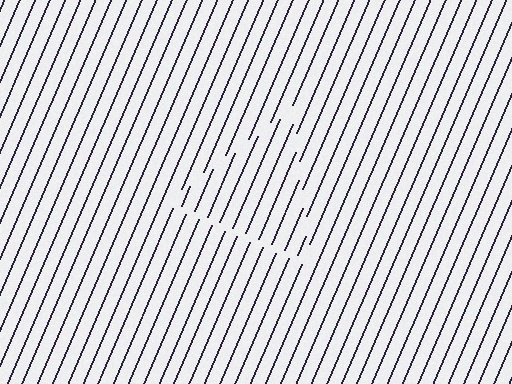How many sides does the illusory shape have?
3 sides — the line-ends trace a triangle.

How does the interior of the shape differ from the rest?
The interior of the shape contains the same grating, shifted by half a period — the contour is defined by the phase discontinuity where line-ends from the inner and outer gratings abut.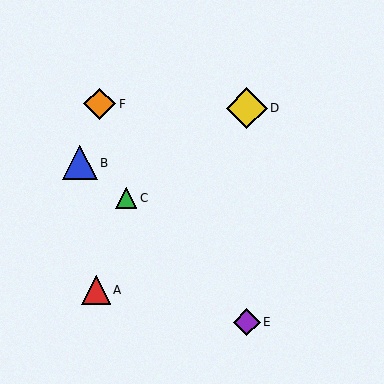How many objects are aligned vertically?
2 objects (D, E) are aligned vertically.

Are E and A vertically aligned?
No, E is at x≈247 and A is at x≈96.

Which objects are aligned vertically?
Objects D, E are aligned vertically.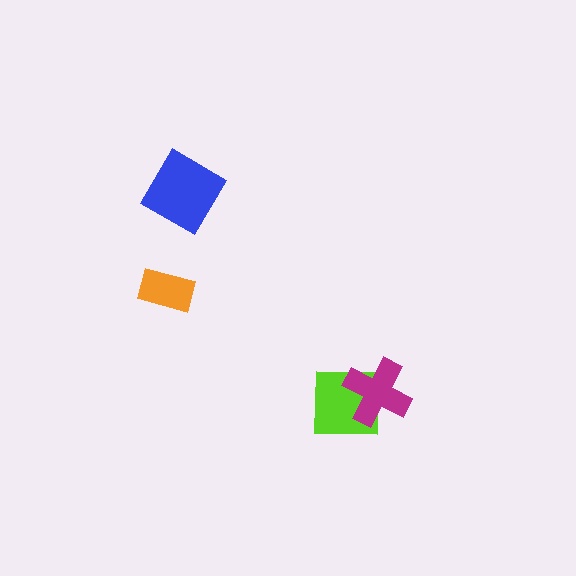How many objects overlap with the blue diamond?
0 objects overlap with the blue diamond.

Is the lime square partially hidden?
Yes, it is partially covered by another shape.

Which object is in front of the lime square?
The magenta cross is in front of the lime square.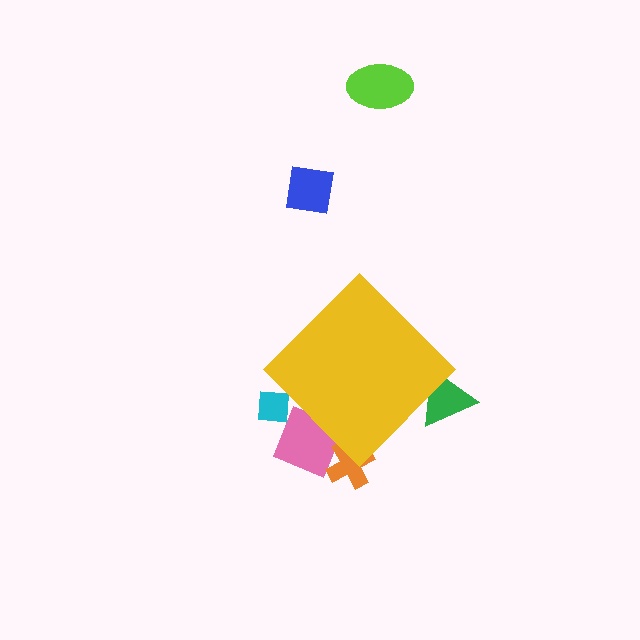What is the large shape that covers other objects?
A yellow diamond.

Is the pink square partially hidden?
Yes, the pink square is partially hidden behind the yellow diamond.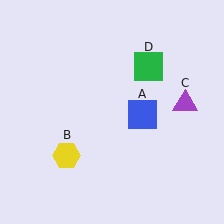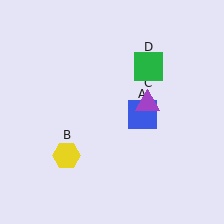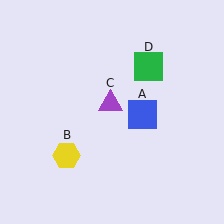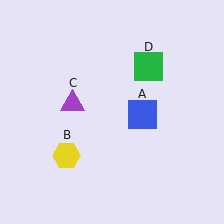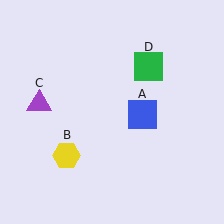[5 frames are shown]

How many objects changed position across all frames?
1 object changed position: purple triangle (object C).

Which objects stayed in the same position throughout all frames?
Blue square (object A) and yellow hexagon (object B) and green square (object D) remained stationary.